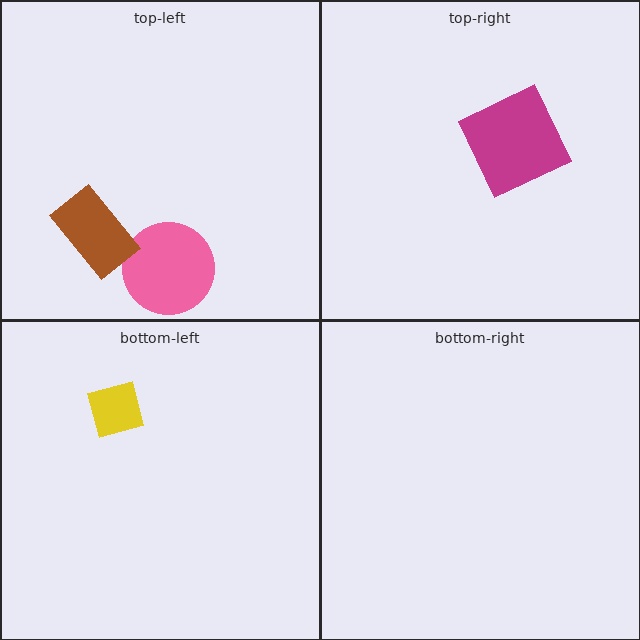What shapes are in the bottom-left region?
The yellow square.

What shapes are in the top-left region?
The pink circle, the brown rectangle.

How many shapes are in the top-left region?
2.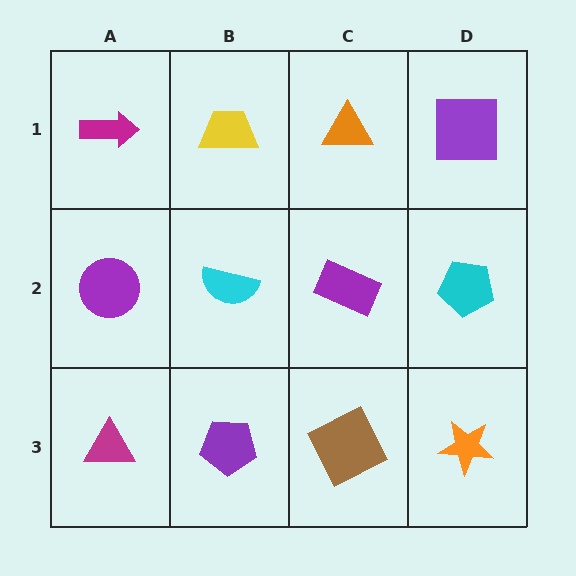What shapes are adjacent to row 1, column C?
A purple rectangle (row 2, column C), a yellow trapezoid (row 1, column B), a purple square (row 1, column D).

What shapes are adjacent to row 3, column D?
A cyan pentagon (row 2, column D), a brown square (row 3, column C).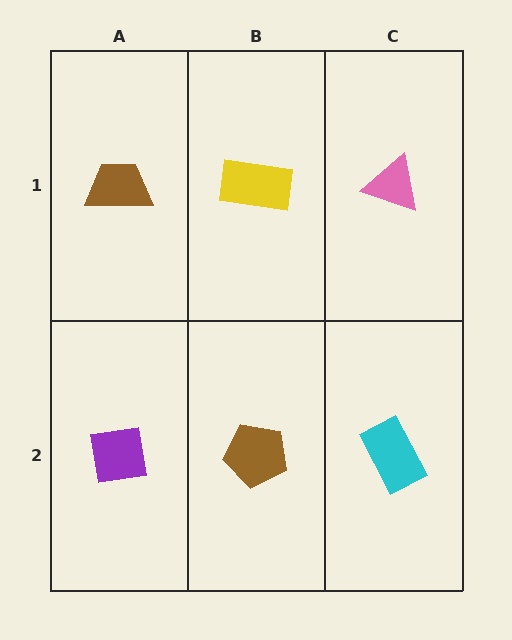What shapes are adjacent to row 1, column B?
A brown pentagon (row 2, column B), a brown trapezoid (row 1, column A), a pink triangle (row 1, column C).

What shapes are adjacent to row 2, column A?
A brown trapezoid (row 1, column A), a brown pentagon (row 2, column B).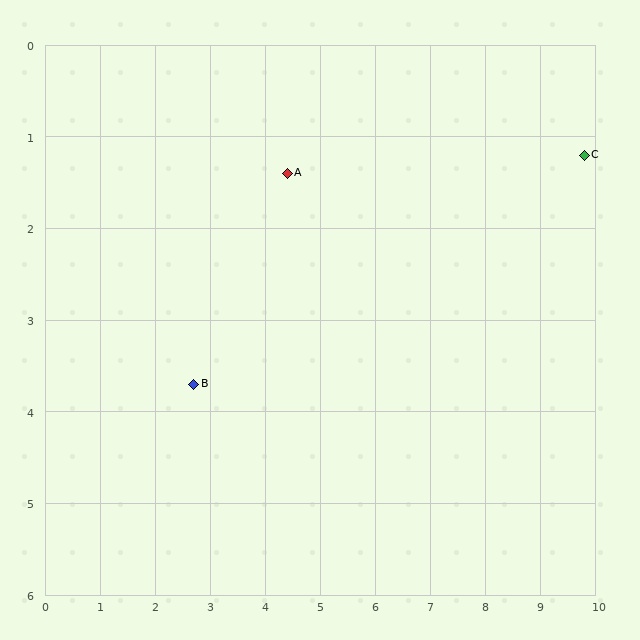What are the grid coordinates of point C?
Point C is at approximately (9.8, 1.2).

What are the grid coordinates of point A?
Point A is at approximately (4.4, 1.4).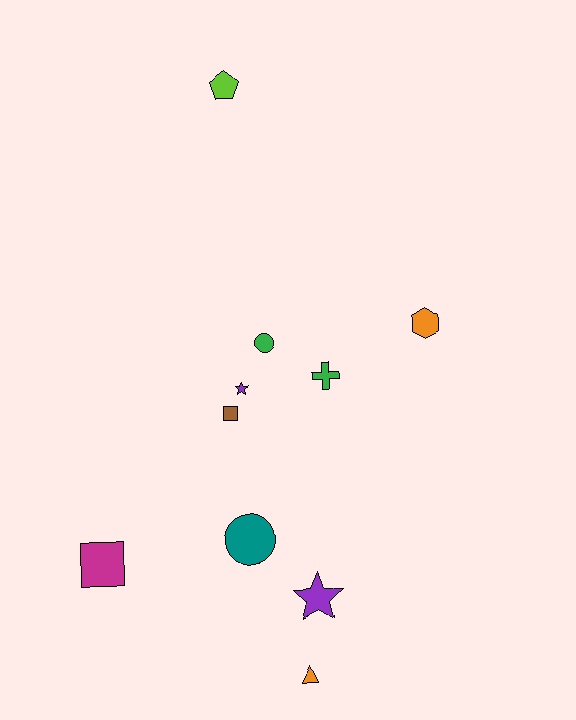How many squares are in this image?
There are 2 squares.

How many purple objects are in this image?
There are 2 purple objects.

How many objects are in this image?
There are 10 objects.